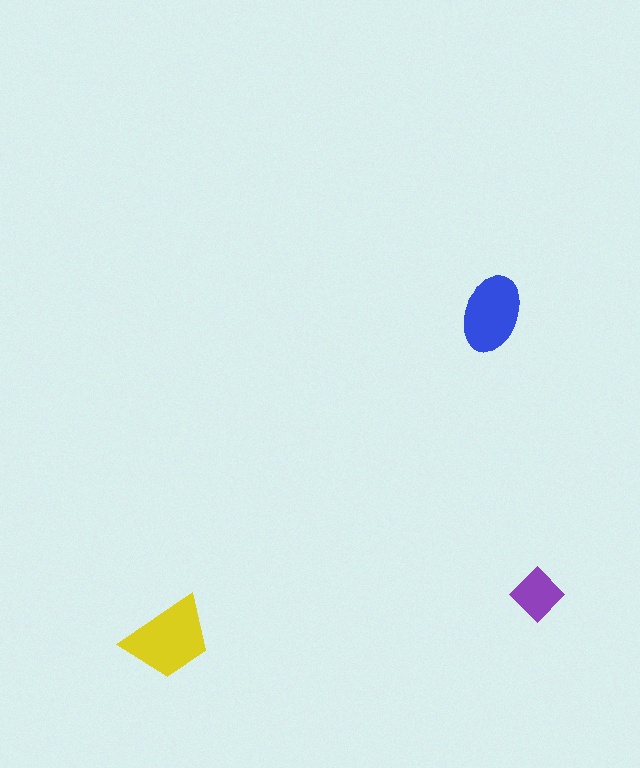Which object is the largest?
The yellow trapezoid.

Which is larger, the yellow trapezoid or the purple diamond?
The yellow trapezoid.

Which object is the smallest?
The purple diamond.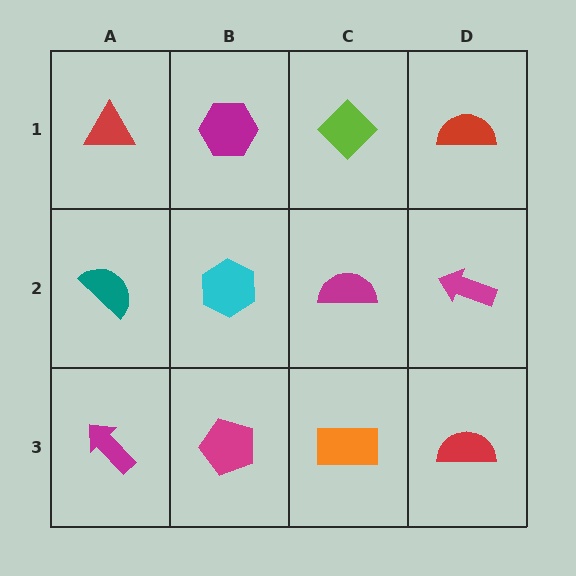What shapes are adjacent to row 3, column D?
A magenta arrow (row 2, column D), an orange rectangle (row 3, column C).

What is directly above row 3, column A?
A teal semicircle.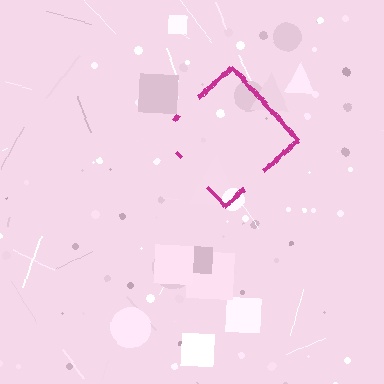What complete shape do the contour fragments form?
The contour fragments form a diamond.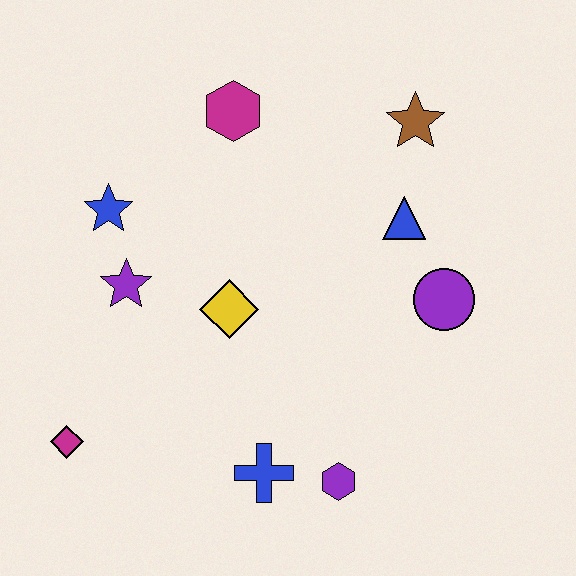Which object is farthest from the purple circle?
The magenta diamond is farthest from the purple circle.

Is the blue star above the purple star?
Yes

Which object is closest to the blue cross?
The purple hexagon is closest to the blue cross.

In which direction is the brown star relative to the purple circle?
The brown star is above the purple circle.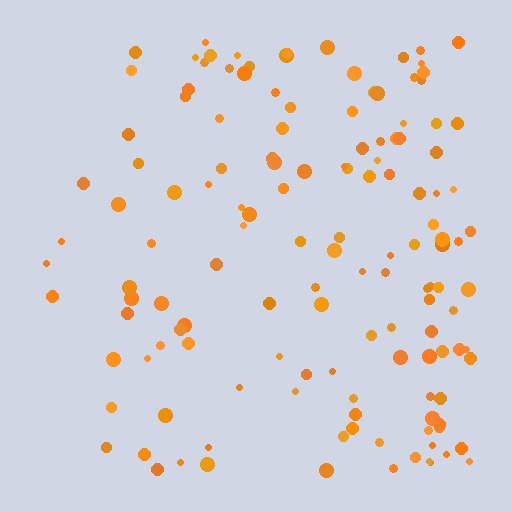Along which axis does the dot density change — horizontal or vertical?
Horizontal.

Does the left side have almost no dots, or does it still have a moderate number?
Still a moderate number, just noticeably fewer than the right.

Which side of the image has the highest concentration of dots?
The right.